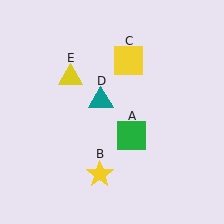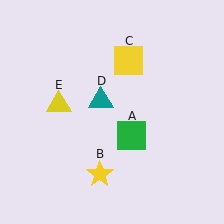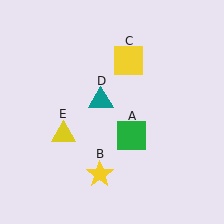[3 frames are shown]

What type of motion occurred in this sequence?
The yellow triangle (object E) rotated counterclockwise around the center of the scene.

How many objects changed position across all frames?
1 object changed position: yellow triangle (object E).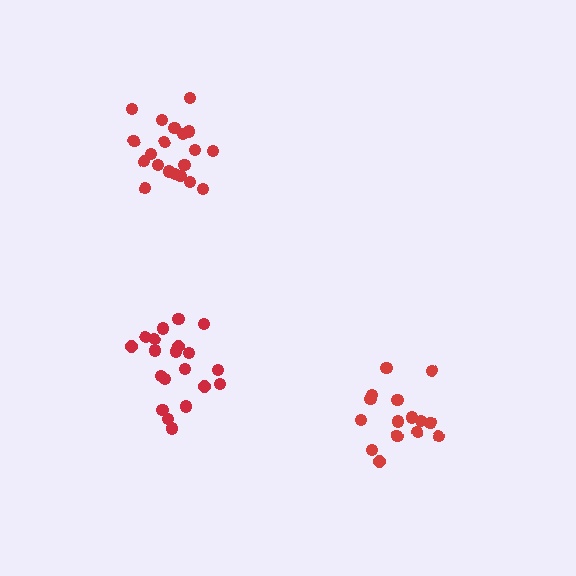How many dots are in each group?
Group 1: 15 dots, Group 2: 20 dots, Group 3: 20 dots (55 total).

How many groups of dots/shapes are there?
There are 3 groups.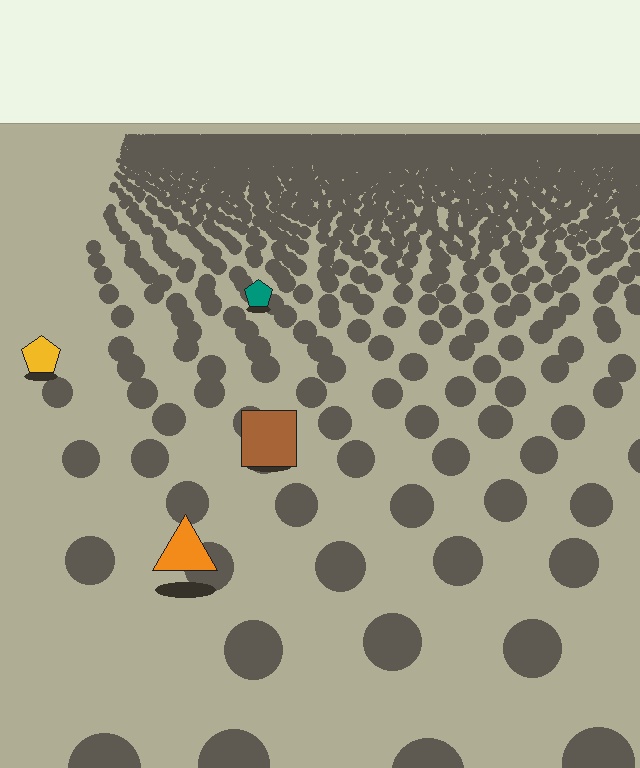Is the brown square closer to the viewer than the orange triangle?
No. The orange triangle is closer — you can tell from the texture gradient: the ground texture is coarser near it.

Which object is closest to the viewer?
The orange triangle is closest. The texture marks near it are larger and more spread out.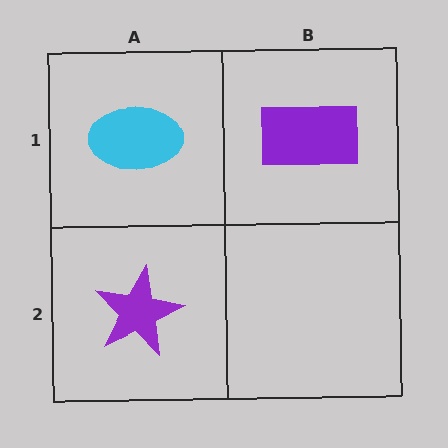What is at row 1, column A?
A cyan ellipse.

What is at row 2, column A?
A purple star.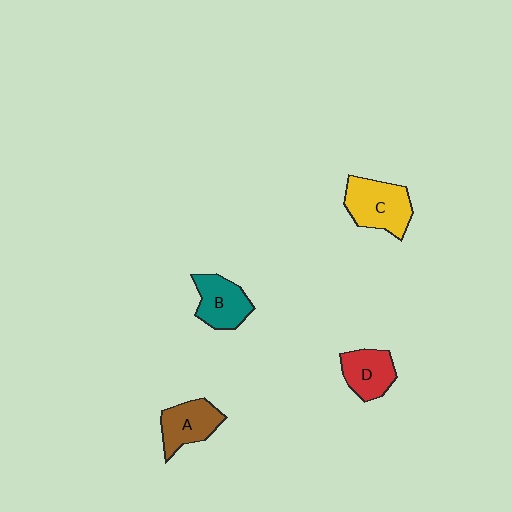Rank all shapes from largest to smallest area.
From largest to smallest: C (yellow), A (brown), B (teal), D (red).